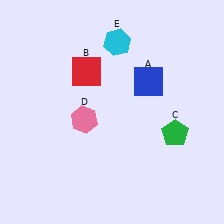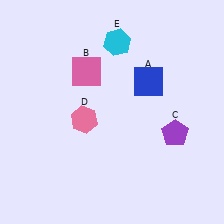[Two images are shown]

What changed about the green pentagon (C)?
In Image 1, C is green. In Image 2, it changed to purple.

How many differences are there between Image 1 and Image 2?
There are 2 differences between the two images.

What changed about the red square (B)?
In Image 1, B is red. In Image 2, it changed to pink.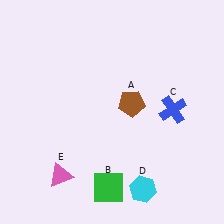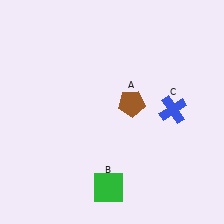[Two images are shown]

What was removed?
The cyan hexagon (D), the pink triangle (E) were removed in Image 2.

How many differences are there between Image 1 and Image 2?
There are 2 differences between the two images.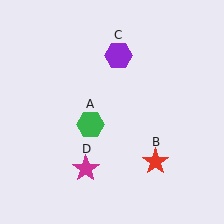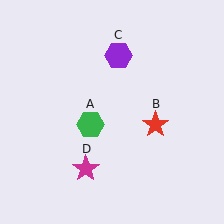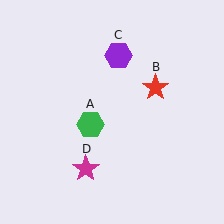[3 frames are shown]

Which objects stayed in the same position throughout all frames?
Green hexagon (object A) and purple hexagon (object C) and magenta star (object D) remained stationary.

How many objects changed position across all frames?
1 object changed position: red star (object B).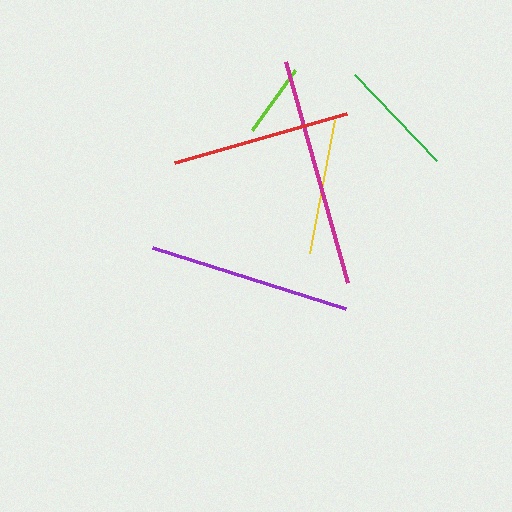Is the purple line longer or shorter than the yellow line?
The purple line is longer than the yellow line.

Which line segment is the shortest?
The lime line is the shortest at approximately 74 pixels.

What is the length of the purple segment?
The purple segment is approximately 203 pixels long.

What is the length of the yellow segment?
The yellow segment is approximately 135 pixels long.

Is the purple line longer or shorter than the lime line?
The purple line is longer than the lime line.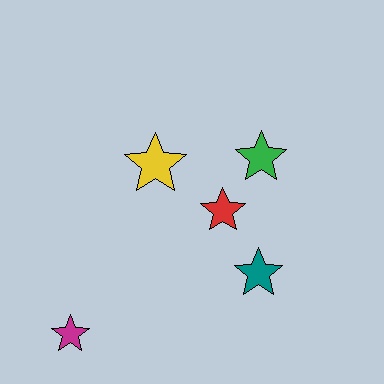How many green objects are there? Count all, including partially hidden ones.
There is 1 green object.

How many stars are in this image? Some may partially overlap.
There are 5 stars.